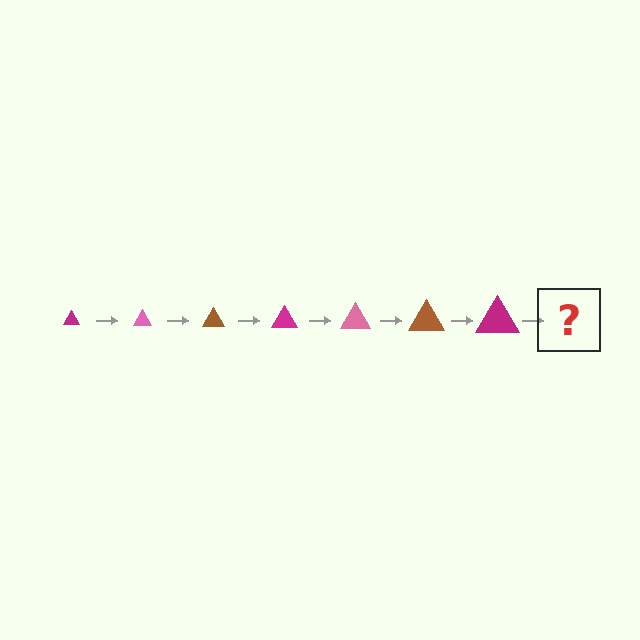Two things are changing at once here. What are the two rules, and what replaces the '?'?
The two rules are that the triangle grows larger each step and the color cycles through magenta, pink, and brown. The '?' should be a pink triangle, larger than the previous one.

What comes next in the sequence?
The next element should be a pink triangle, larger than the previous one.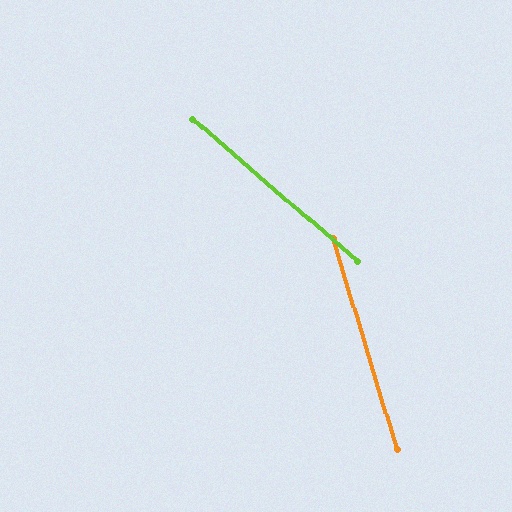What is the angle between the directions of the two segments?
Approximately 32 degrees.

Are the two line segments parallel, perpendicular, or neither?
Neither parallel nor perpendicular — they differ by about 32°.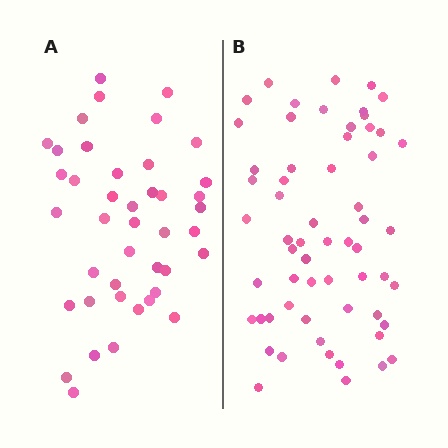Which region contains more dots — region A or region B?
Region B (the right region) has more dots.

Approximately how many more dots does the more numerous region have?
Region B has approximately 20 more dots than region A.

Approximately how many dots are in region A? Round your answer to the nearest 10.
About 40 dots. (The exact count is 42, which rounds to 40.)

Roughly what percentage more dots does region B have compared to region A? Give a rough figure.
About 45% more.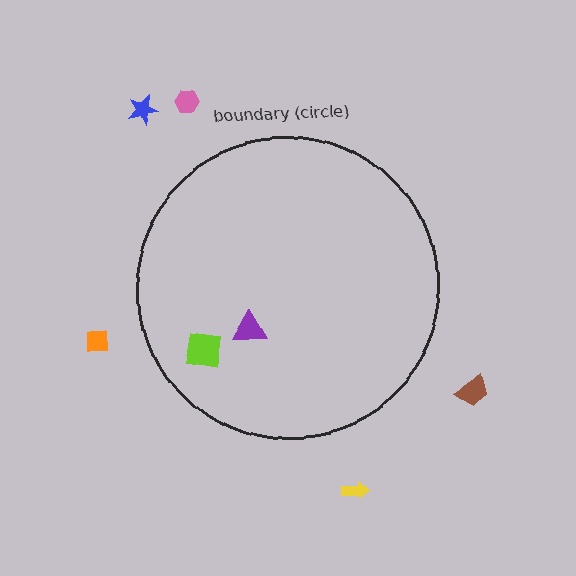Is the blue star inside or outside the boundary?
Outside.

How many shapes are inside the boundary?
2 inside, 5 outside.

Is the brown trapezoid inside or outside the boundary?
Outside.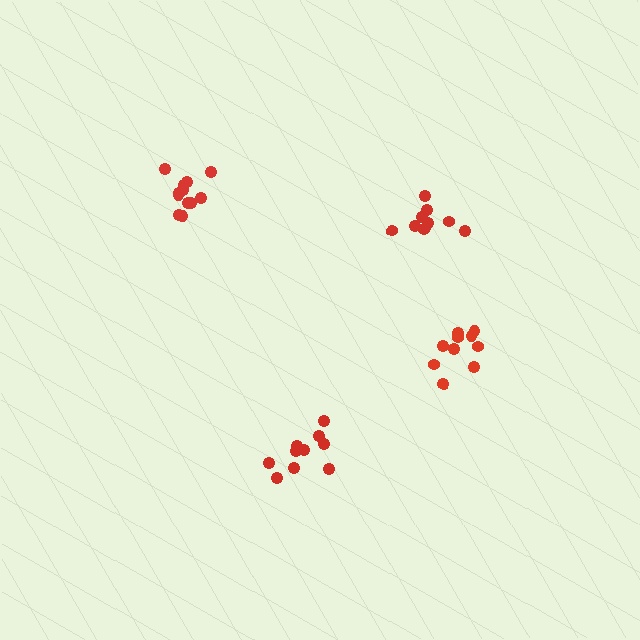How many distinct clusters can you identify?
There are 4 distinct clusters.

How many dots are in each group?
Group 1: 10 dots, Group 2: 10 dots, Group 3: 13 dots, Group 4: 10 dots (43 total).